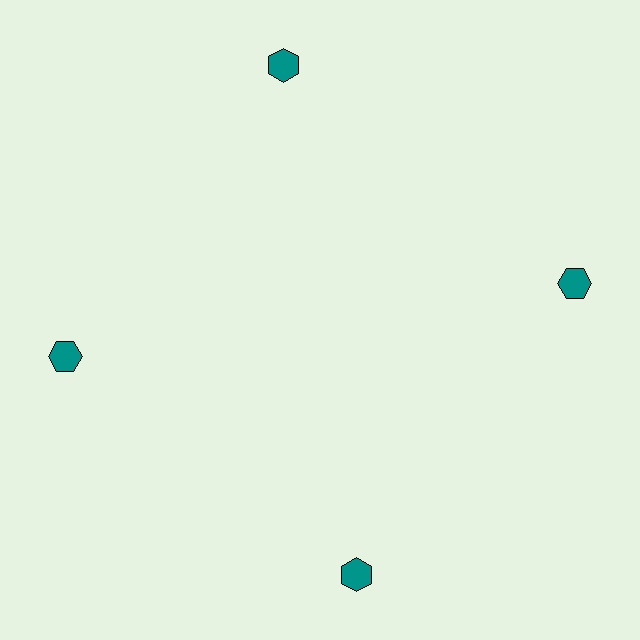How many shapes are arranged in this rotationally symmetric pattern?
There are 4 shapes, arranged in 4 groups of 1.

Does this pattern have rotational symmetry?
Yes, this pattern has 4-fold rotational symmetry. It looks the same after rotating 90 degrees around the center.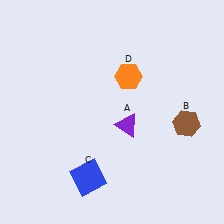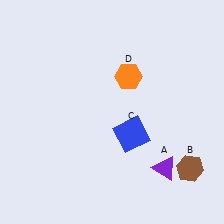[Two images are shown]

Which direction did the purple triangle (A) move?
The purple triangle (A) moved down.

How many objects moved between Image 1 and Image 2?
3 objects moved between the two images.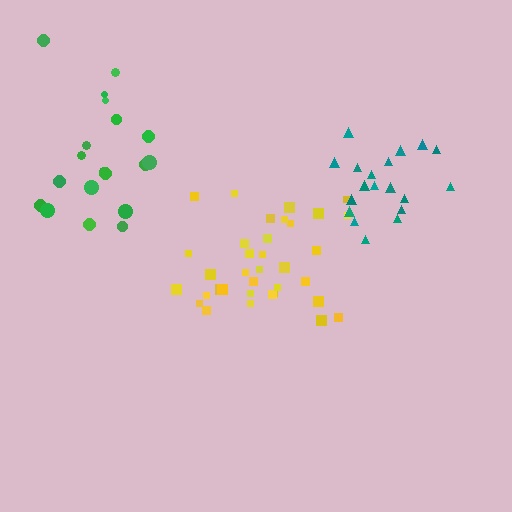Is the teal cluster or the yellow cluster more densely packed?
Teal.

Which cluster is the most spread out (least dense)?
Green.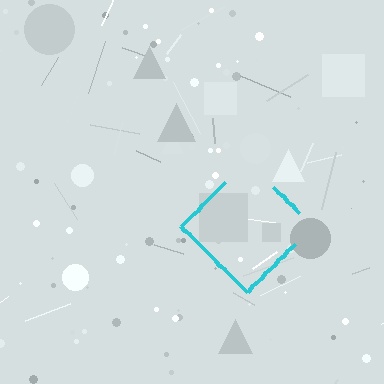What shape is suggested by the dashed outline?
The dashed outline suggests a diamond.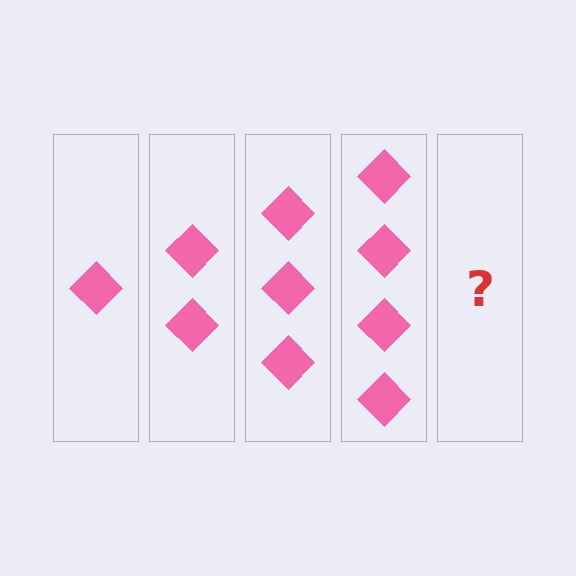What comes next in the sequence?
The next element should be 5 diamonds.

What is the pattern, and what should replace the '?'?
The pattern is that each step adds one more diamond. The '?' should be 5 diamonds.